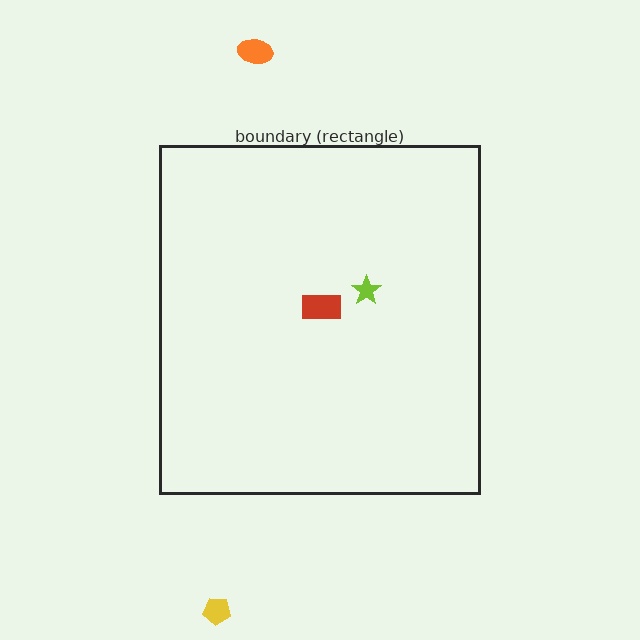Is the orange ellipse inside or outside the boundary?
Outside.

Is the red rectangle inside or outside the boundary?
Inside.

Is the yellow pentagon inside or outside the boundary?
Outside.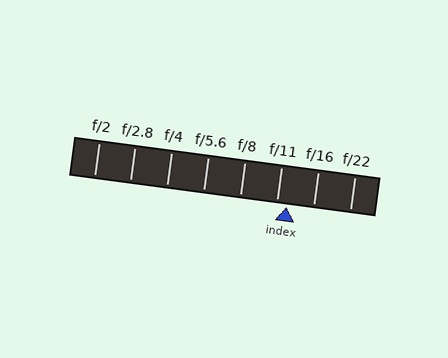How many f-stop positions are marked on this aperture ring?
There are 8 f-stop positions marked.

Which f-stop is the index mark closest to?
The index mark is closest to f/11.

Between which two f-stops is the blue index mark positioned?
The index mark is between f/11 and f/16.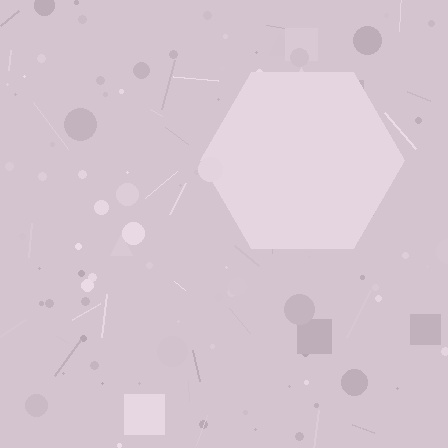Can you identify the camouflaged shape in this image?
The camouflaged shape is a hexagon.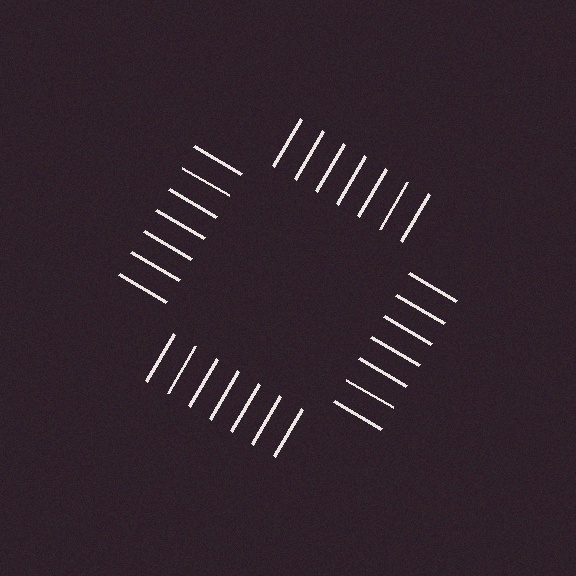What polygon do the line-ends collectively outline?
An illusory square — the line segments terminate on its edges but no continuous stroke is drawn.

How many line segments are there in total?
28 — 7 along each of the 4 edges.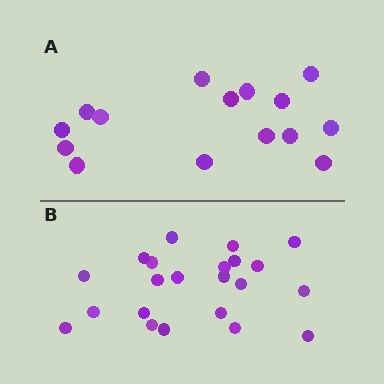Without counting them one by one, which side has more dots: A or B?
Region B (the bottom region) has more dots.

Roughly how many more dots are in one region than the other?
Region B has roughly 8 or so more dots than region A.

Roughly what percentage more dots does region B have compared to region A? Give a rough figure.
About 45% more.